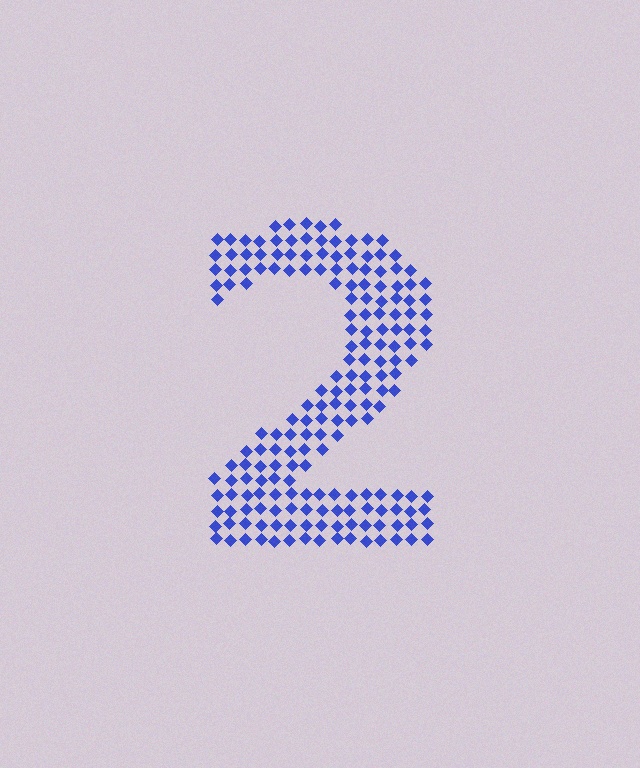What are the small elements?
The small elements are diamonds.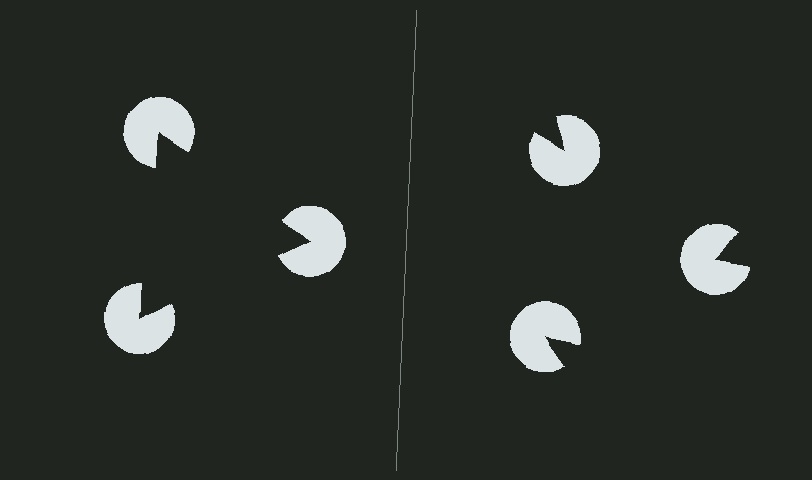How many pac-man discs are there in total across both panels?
6 — 3 on each side.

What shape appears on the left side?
An illusory triangle.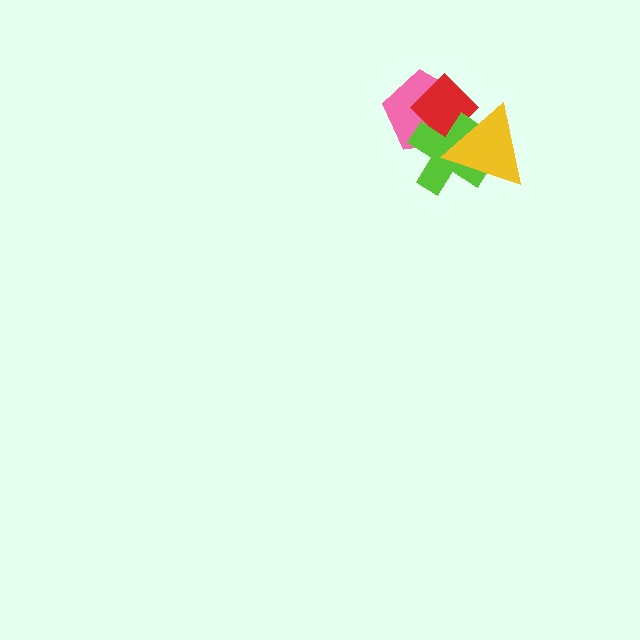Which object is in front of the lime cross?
The yellow triangle is in front of the lime cross.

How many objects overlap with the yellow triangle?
3 objects overlap with the yellow triangle.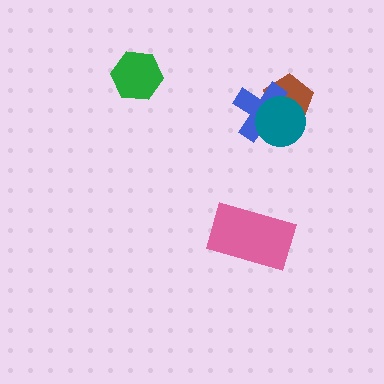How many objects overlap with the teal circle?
2 objects overlap with the teal circle.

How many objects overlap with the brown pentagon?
2 objects overlap with the brown pentagon.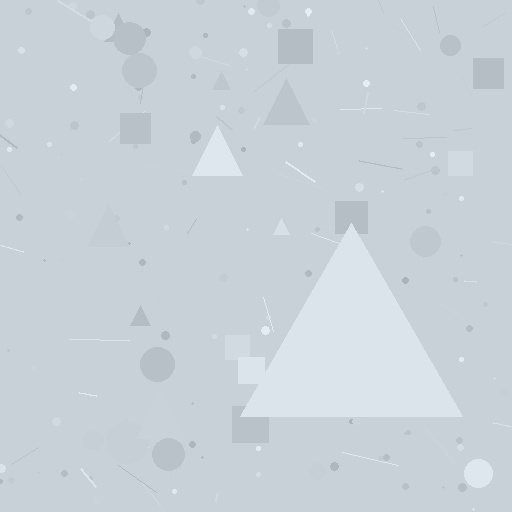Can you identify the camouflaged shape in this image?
The camouflaged shape is a triangle.